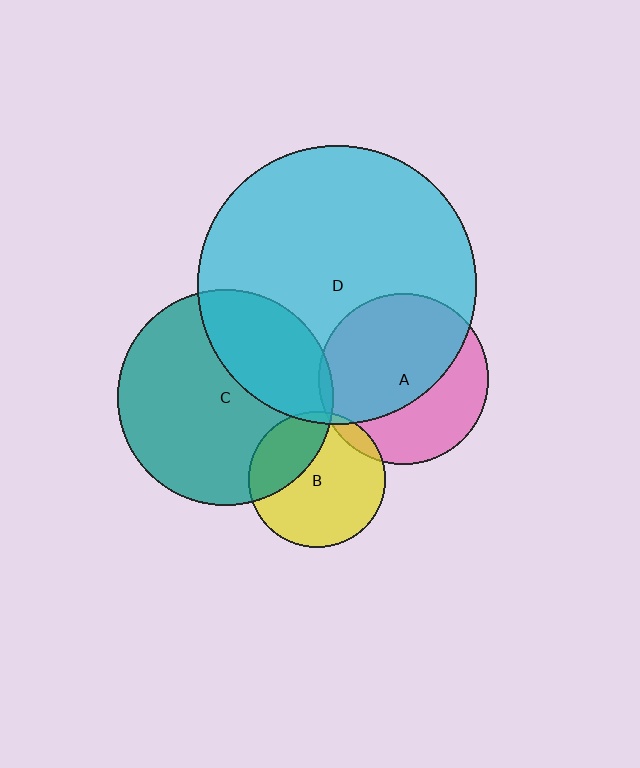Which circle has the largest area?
Circle D (cyan).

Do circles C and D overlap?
Yes.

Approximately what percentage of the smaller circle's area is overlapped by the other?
Approximately 30%.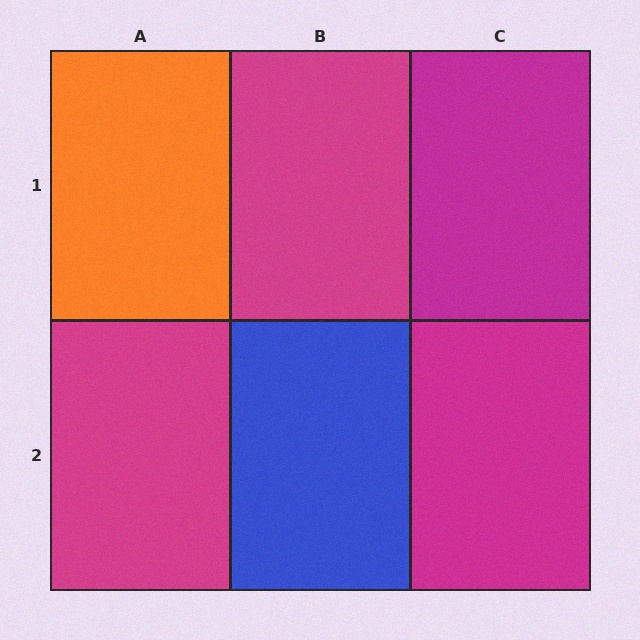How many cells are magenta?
4 cells are magenta.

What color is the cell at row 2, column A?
Magenta.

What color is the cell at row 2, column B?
Blue.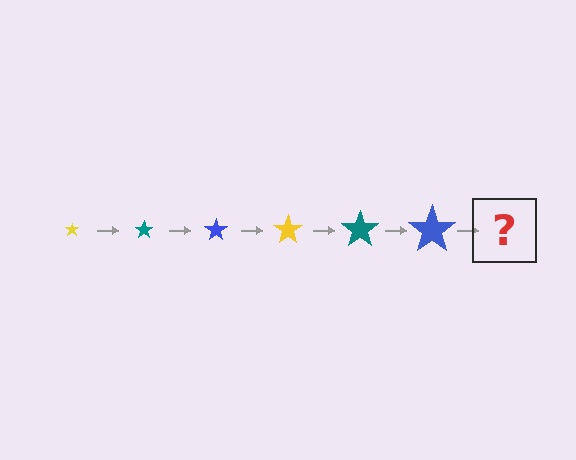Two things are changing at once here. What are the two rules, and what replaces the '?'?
The two rules are that the star grows larger each step and the color cycles through yellow, teal, and blue. The '?' should be a yellow star, larger than the previous one.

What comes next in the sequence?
The next element should be a yellow star, larger than the previous one.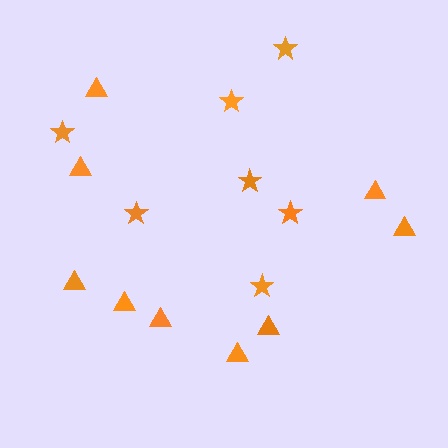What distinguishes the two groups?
There are 2 groups: one group of triangles (9) and one group of stars (7).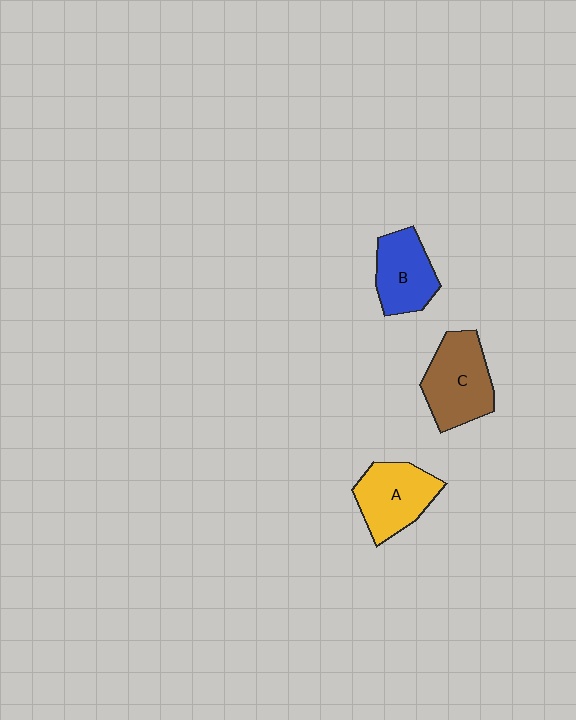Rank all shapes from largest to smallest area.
From largest to smallest: C (brown), A (yellow), B (blue).